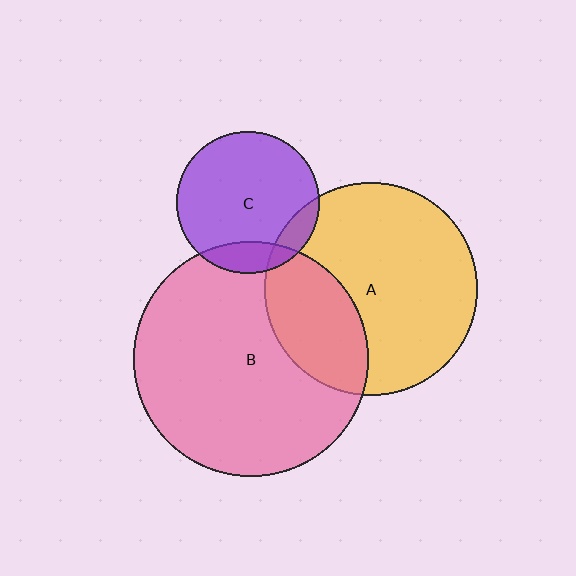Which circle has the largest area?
Circle B (pink).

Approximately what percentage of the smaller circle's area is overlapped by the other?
Approximately 10%.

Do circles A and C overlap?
Yes.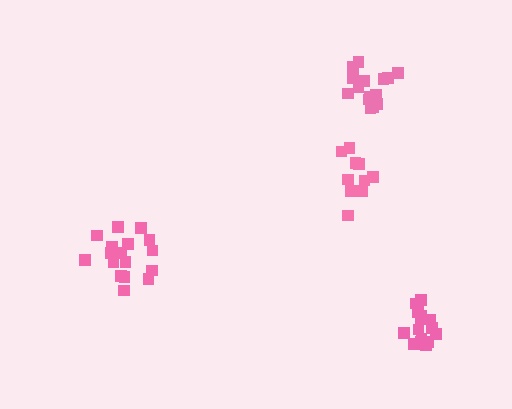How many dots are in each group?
Group 1: 16 dots, Group 2: 13 dots, Group 3: 17 dots, Group 4: 16 dots (62 total).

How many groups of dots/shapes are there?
There are 4 groups.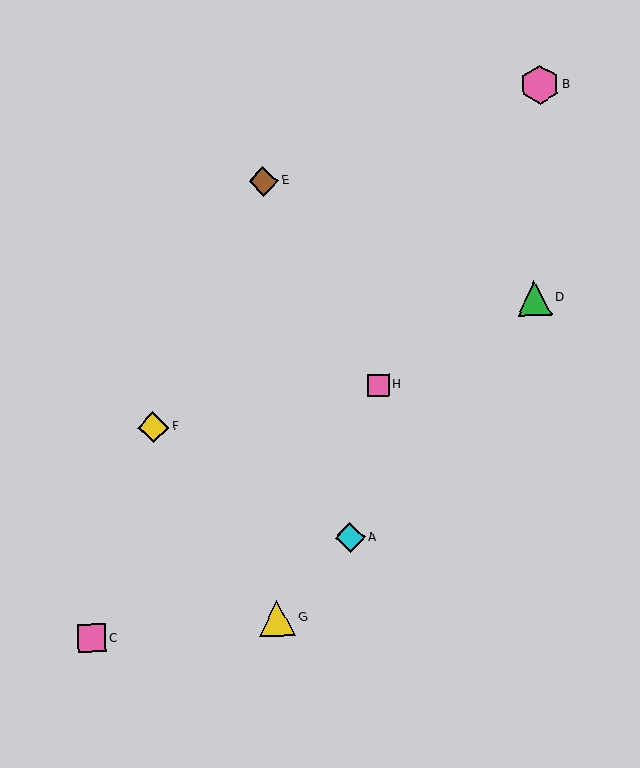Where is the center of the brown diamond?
The center of the brown diamond is at (264, 181).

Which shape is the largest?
The pink hexagon (labeled B) is the largest.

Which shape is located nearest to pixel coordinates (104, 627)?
The pink square (labeled C) at (92, 638) is nearest to that location.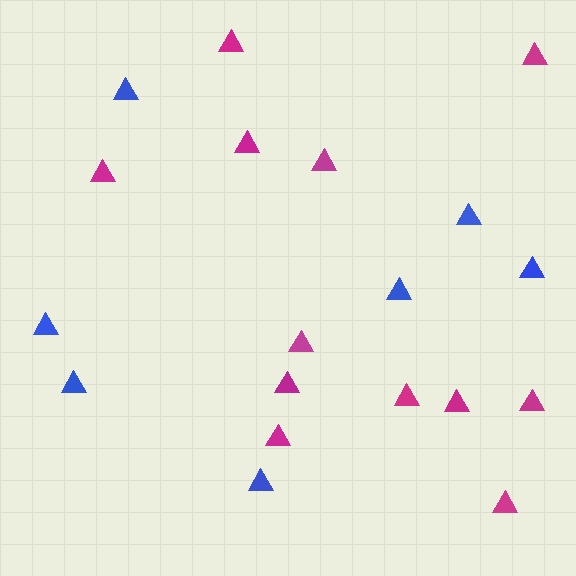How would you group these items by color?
There are 2 groups: one group of blue triangles (7) and one group of magenta triangles (12).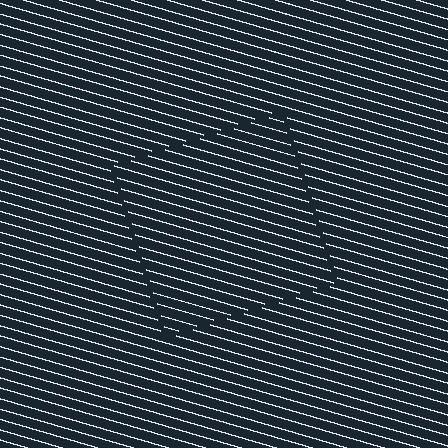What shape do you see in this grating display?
An illusory square. The interior of the shape contains the same grating, shifted by half a period — the contour is defined by the phase discontinuity where line-ends from the inner and outer gratings abut.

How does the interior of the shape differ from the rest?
The interior of the shape contains the same grating, shifted by half a period — the contour is defined by the phase discontinuity where line-ends from the inner and outer gratings abut.